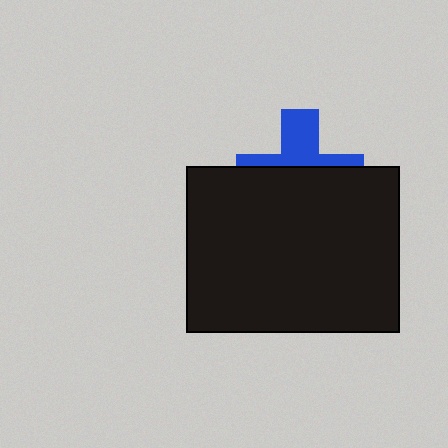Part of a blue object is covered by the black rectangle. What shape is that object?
It is a cross.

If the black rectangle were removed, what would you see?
You would see the complete blue cross.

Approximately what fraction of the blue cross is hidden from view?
Roughly 62% of the blue cross is hidden behind the black rectangle.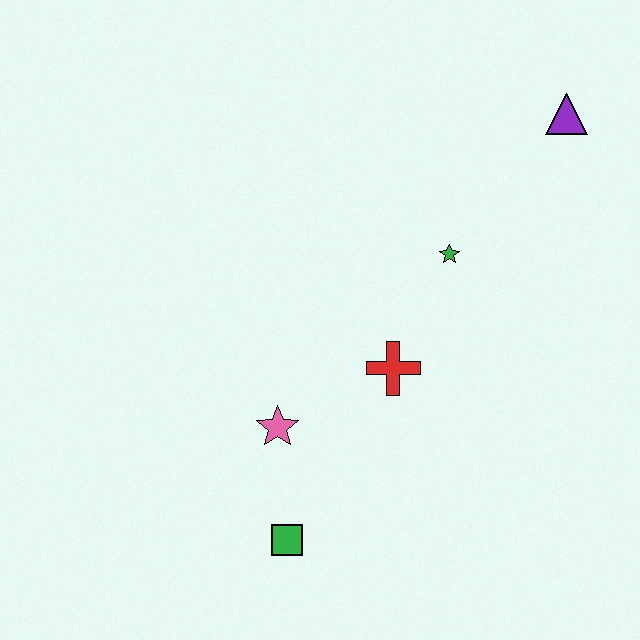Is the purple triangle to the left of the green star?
No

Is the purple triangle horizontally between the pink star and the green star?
No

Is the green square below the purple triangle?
Yes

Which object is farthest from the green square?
The purple triangle is farthest from the green square.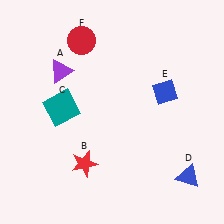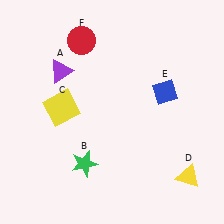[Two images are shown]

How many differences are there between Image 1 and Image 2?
There are 3 differences between the two images.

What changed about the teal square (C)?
In Image 1, C is teal. In Image 2, it changed to yellow.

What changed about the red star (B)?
In Image 1, B is red. In Image 2, it changed to green.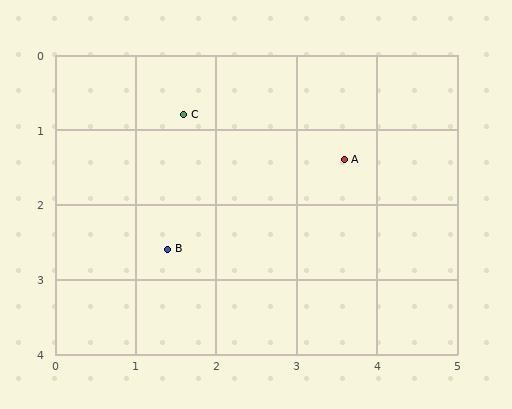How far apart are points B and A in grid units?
Points B and A are about 2.5 grid units apart.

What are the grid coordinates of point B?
Point B is at approximately (1.4, 2.6).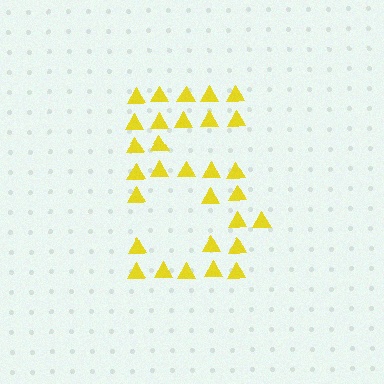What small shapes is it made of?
It is made of small triangles.